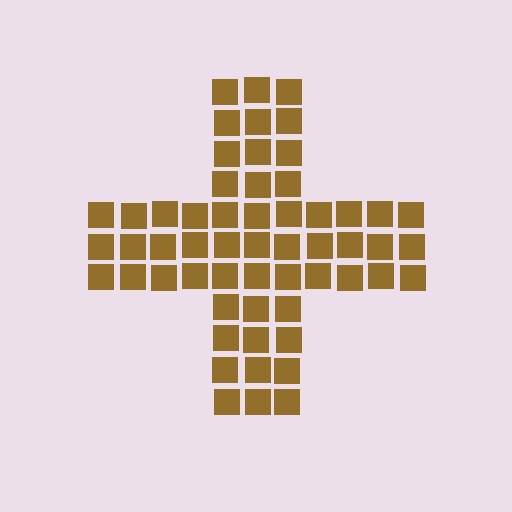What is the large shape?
The large shape is a cross.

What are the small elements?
The small elements are squares.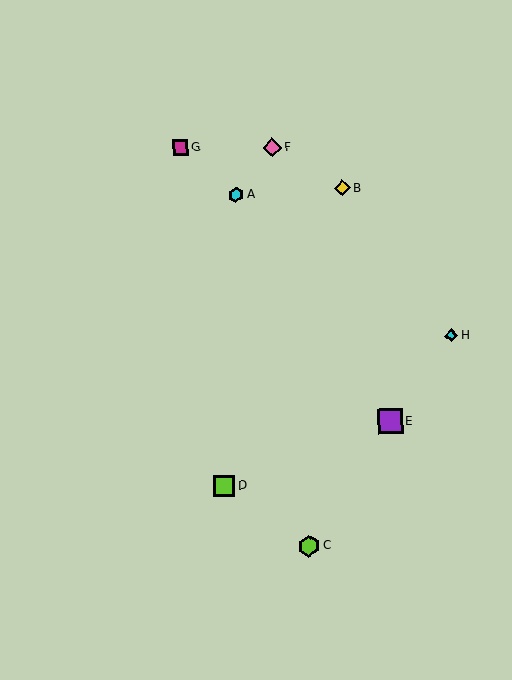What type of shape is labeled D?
Shape D is a lime square.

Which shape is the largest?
The purple square (labeled E) is the largest.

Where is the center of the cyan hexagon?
The center of the cyan hexagon is at (236, 195).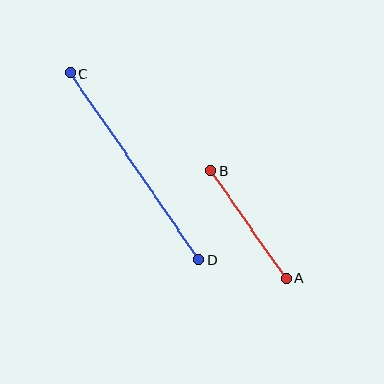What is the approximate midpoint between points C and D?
The midpoint is at approximately (135, 166) pixels.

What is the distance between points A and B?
The distance is approximately 132 pixels.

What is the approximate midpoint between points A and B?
The midpoint is at approximately (249, 225) pixels.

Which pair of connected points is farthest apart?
Points C and D are farthest apart.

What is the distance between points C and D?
The distance is approximately 227 pixels.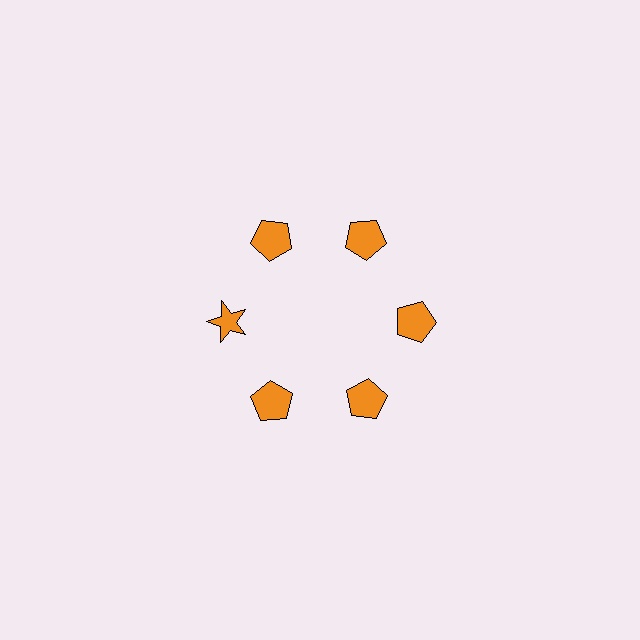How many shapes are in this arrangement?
There are 6 shapes arranged in a ring pattern.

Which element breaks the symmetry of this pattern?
The orange star at roughly the 9 o'clock position breaks the symmetry. All other shapes are orange pentagons.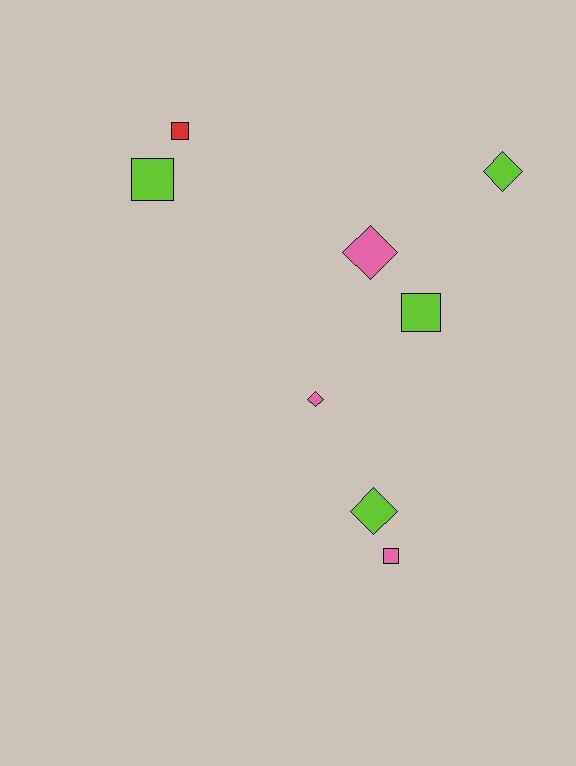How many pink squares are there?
There is 1 pink square.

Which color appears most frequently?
Lime, with 4 objects.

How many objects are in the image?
There are 8 objects.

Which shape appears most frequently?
Square, with 4 objects.